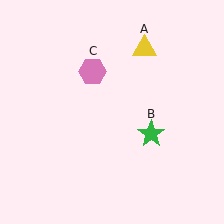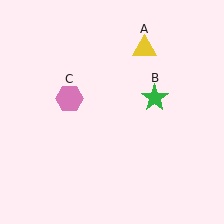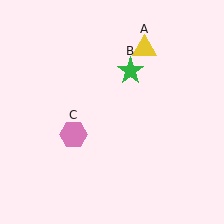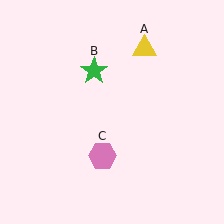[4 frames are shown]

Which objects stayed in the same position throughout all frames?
Yellow triangle (object A) remained stationary.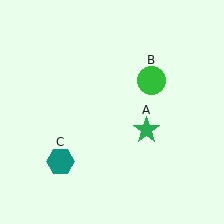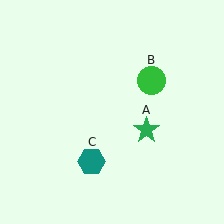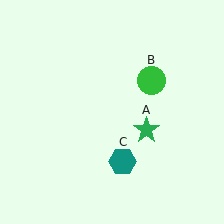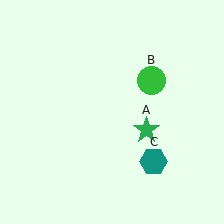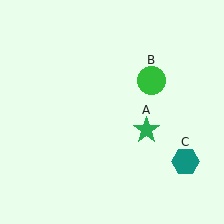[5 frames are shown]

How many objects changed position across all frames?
1 object changed position: teal hexagon (object C).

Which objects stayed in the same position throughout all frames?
Green star (object A) and green circle (object B) remained stationary.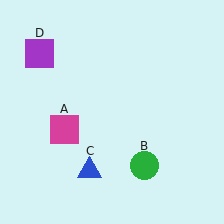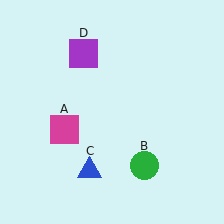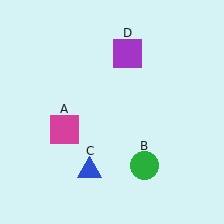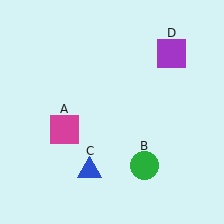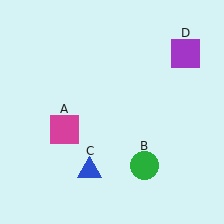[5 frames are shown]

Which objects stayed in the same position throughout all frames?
Magenta square (object A) and green circle (object B) and blue triangle (object C) remained stationary.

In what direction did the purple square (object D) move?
The purple square (object D) moved right.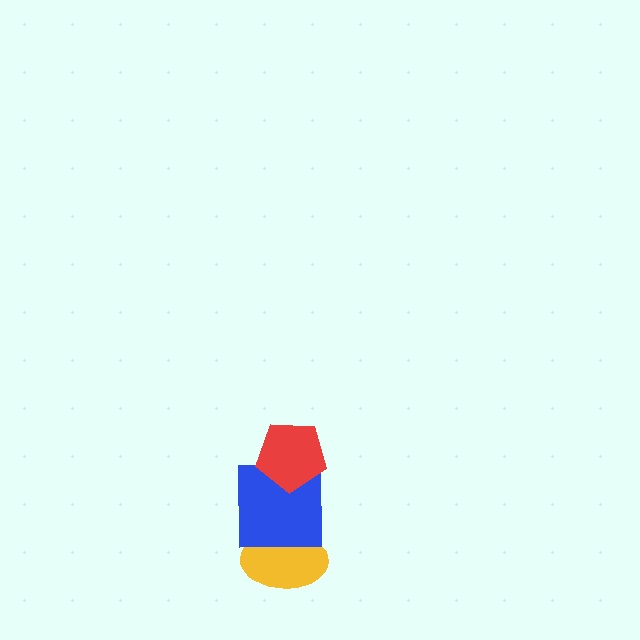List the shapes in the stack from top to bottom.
From top to bottom: the red pentagon, the blue square, the yellow ellipse.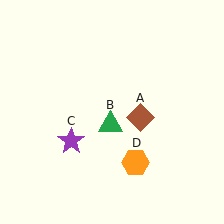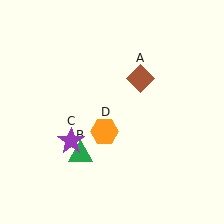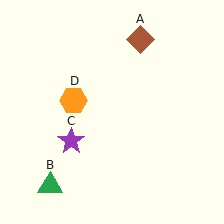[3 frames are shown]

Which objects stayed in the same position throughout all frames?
Purple star (object C) remained stationary.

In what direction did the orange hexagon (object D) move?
The orange hexagon (object D) moved up and to the left.